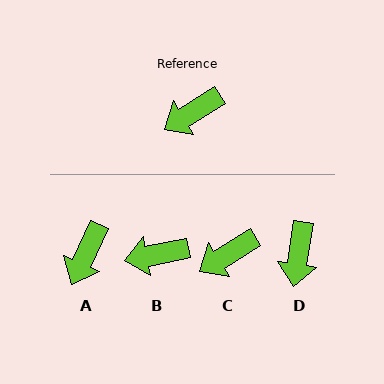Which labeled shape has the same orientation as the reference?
C.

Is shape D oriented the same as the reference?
No, it is off by about 50 degrees.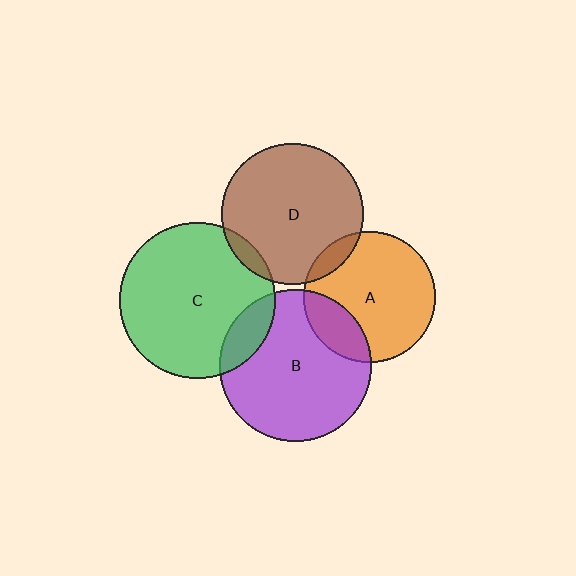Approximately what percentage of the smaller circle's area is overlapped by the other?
Approximately 5%.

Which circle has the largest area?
Circle C (green).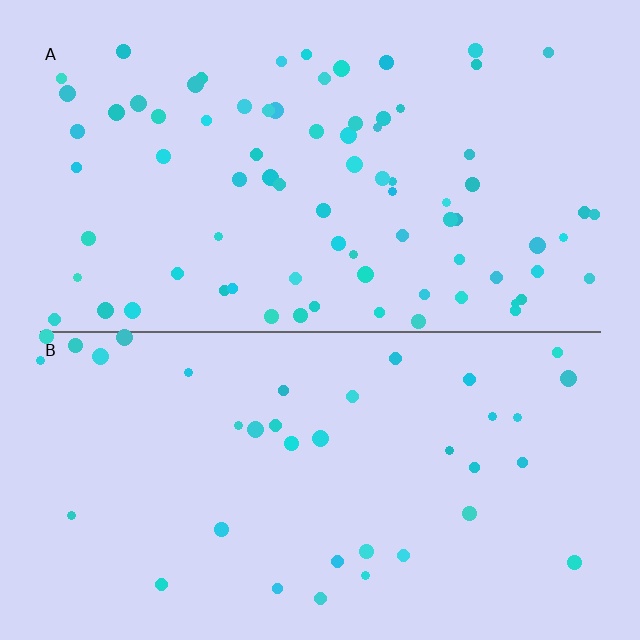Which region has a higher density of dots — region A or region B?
A (the top).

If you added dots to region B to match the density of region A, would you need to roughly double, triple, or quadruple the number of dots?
Approximately double.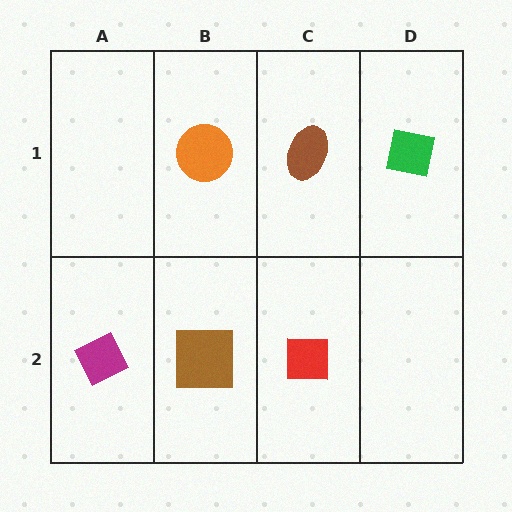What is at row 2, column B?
A brown square.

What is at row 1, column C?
A brown ellipse.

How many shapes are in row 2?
3 shapes.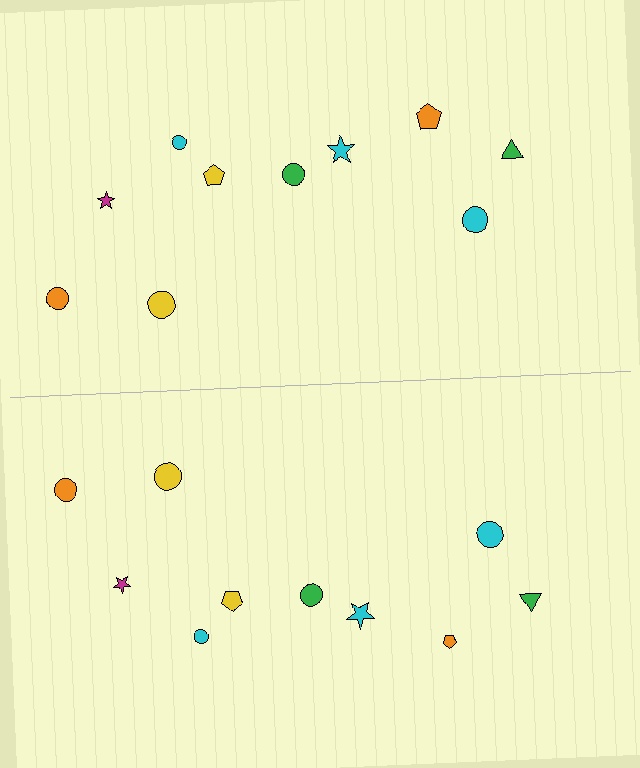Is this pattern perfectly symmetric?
No, the pattern is not perfectly symmetric. The orange pentagon on the bottom side has a different size than its mirror counterpart.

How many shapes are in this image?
There are 20 shapes in this image.